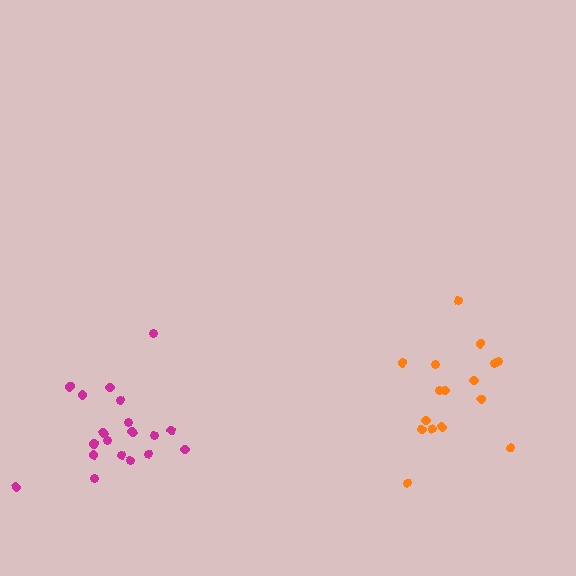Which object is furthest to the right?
The orange cluster is rightmost.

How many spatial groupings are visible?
There are 2 spatial groupings.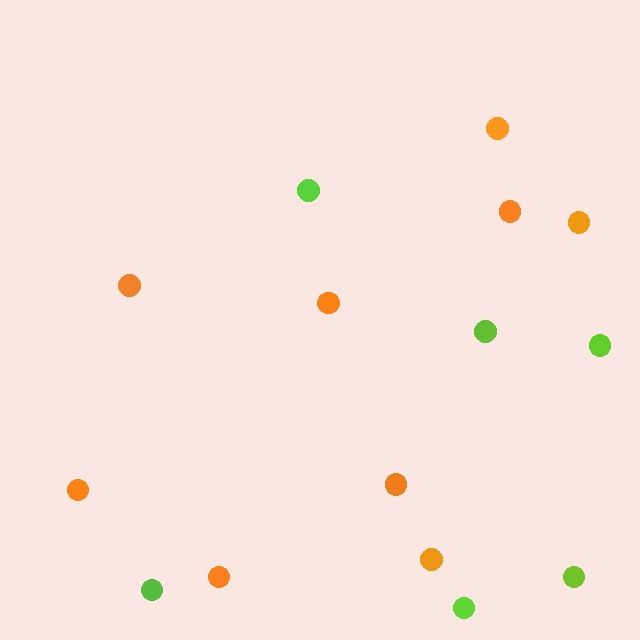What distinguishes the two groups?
There are 2 groups: one group of orange circles (9) and one group of lime circles (6).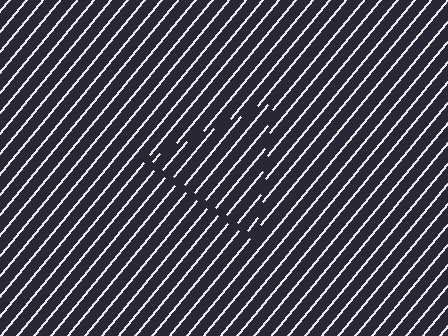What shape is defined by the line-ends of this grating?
An illusory triangle. The interior of the shape contains the same grating, shifted by half a period — the contour is defined by the phase discontinuity where line-ends from the inner and outer gratings abut.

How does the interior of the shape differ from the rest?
The interior of the shape contains the same grating, shifted by half a period — the contour is defined by the phase discontinuity where line-ends from the inner and outer gratings abut.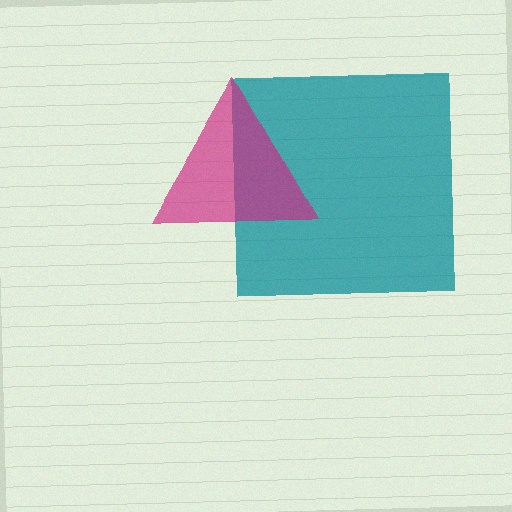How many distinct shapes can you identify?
There are 2 distinct shapes: a teal square, a magenta triangle.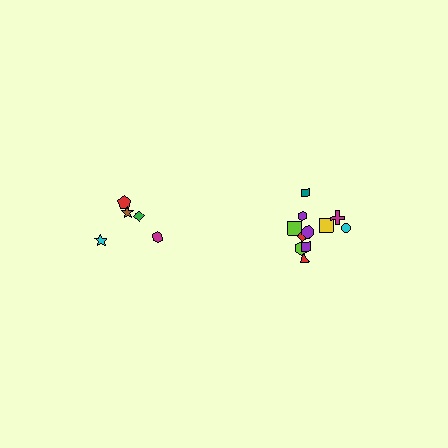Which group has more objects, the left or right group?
The right group.